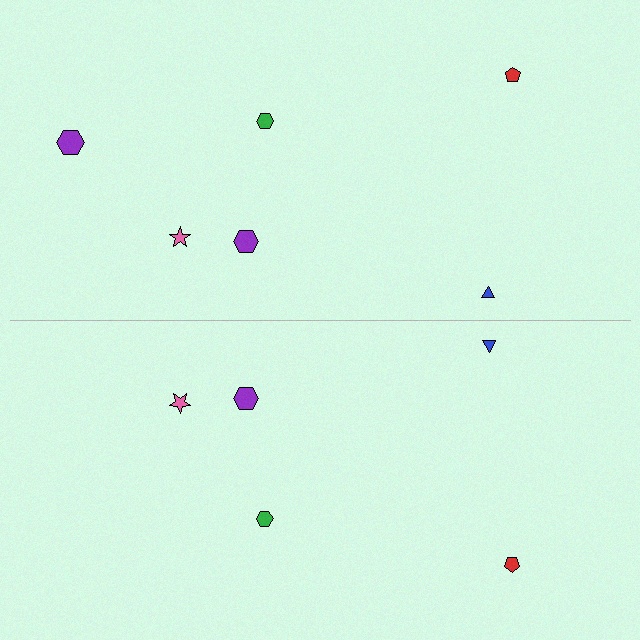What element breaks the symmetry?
A purple hexagon is missing from the bottom side.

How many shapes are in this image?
There are 11 shapes in this image.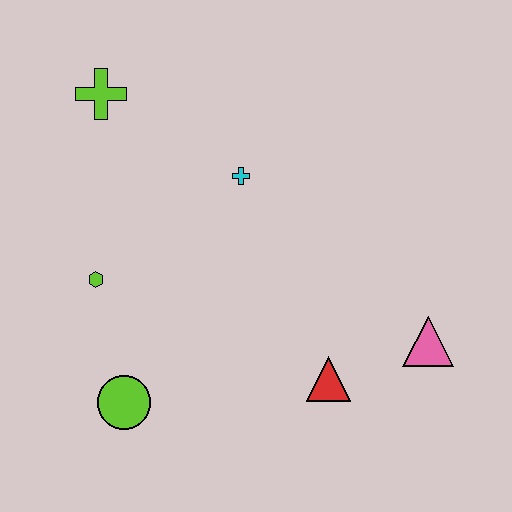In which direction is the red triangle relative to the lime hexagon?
The red triangle is to the right of the lime hexagon.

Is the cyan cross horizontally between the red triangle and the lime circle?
Yes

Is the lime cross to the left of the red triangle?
Yes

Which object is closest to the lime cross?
The cyan cross is closest to the lime cross.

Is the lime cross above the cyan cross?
Yes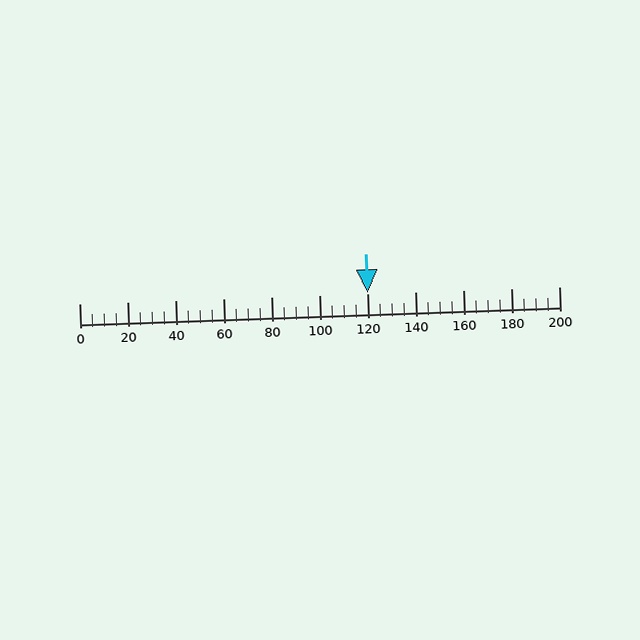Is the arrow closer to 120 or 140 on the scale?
The arrow is closer to 120.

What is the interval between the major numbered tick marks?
The major tick marks are spaced 20 units apart.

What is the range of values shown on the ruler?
The ruler shows values from 0 to 200.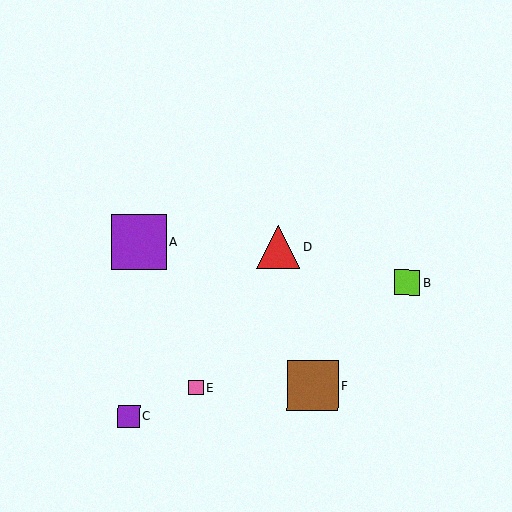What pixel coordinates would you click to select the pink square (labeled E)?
Click at (196, 387) to select the pink square E.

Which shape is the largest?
The purple square (labeled A) is the largest.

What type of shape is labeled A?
Shape A is a purple square.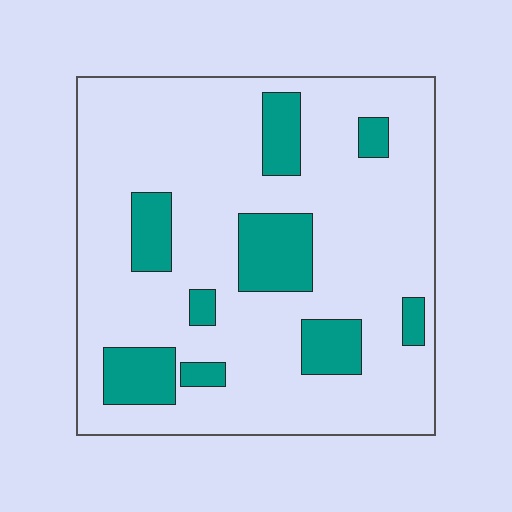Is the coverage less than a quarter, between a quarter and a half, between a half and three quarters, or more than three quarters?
Less than a quarter.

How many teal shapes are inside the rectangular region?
9.